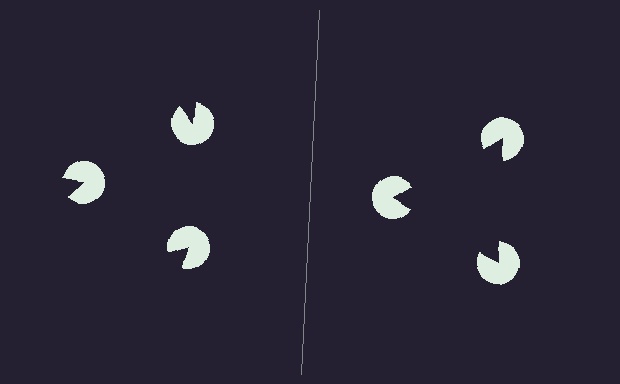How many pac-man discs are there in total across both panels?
6 — 3 on each side.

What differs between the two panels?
The pac-man discs are positioned identically on both sides; only the wedge orientations differ. On the right they align to a triangle; on the left they are misaligned.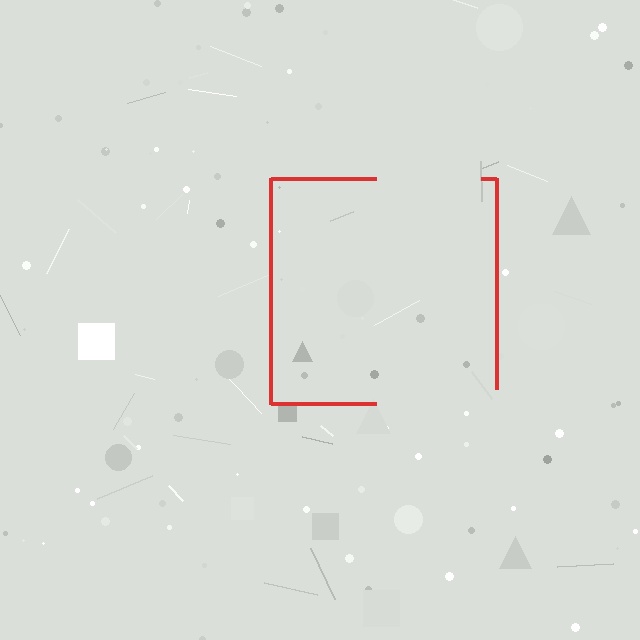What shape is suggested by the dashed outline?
The dashed outline suggests a square.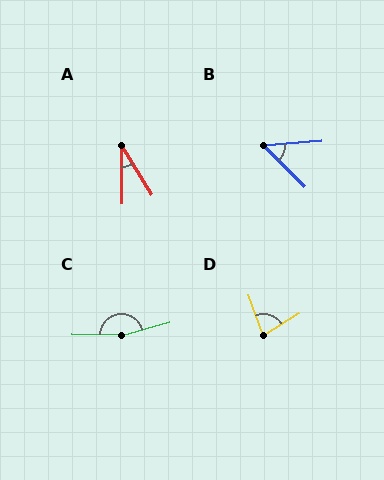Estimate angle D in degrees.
Approximately 78 degrees.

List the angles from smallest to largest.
A (31°), B (49°), D (78°), C (165°).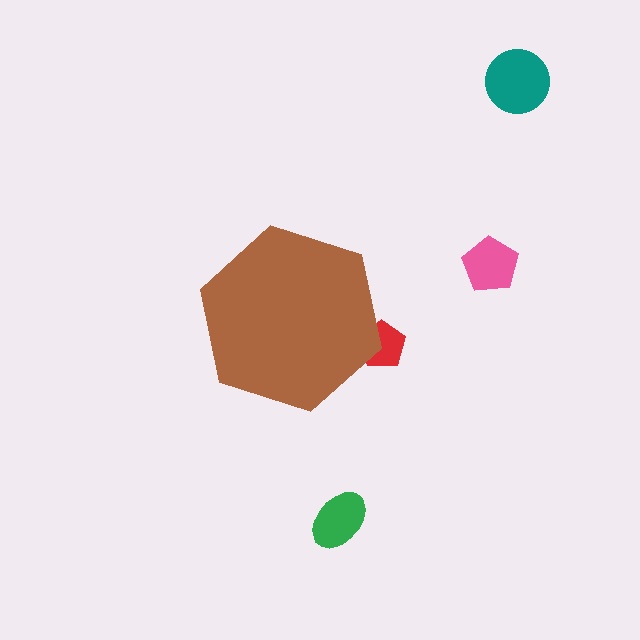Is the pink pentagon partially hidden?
No, the pink pentagon is fully visible.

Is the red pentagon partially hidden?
Yes, the red pentagon is partially hidden behind the brown hexagon.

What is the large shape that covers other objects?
A brown hexagon.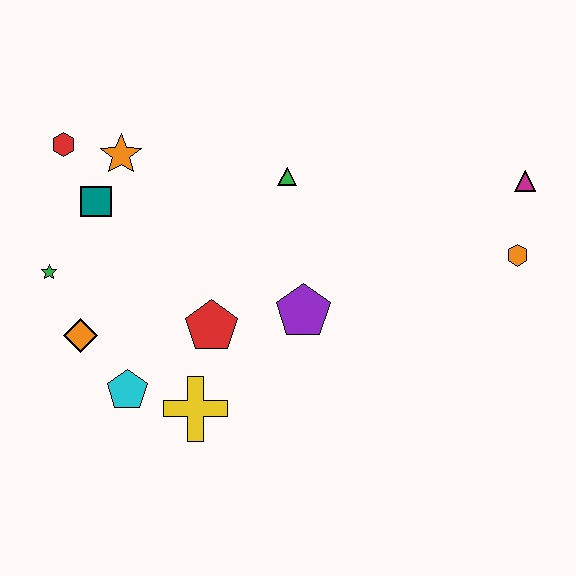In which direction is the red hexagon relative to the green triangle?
The red hexagon is to the left of the green triangle.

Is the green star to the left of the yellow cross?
Yes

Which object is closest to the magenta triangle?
The orange hexagon is closest to the magenta triangle.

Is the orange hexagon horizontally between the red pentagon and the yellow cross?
No